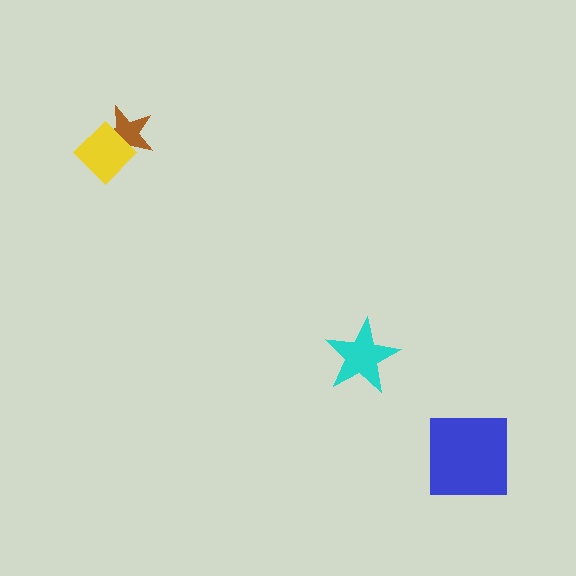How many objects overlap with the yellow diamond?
1 object overlaps with the yellow diamond.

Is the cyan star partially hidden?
No, no other shape covers it.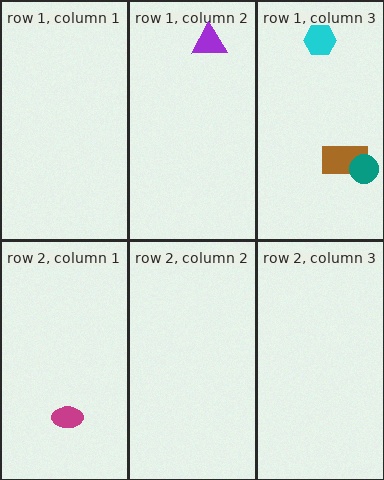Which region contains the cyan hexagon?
The row 1, column 3 region.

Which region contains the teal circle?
The row 1, column 3 region.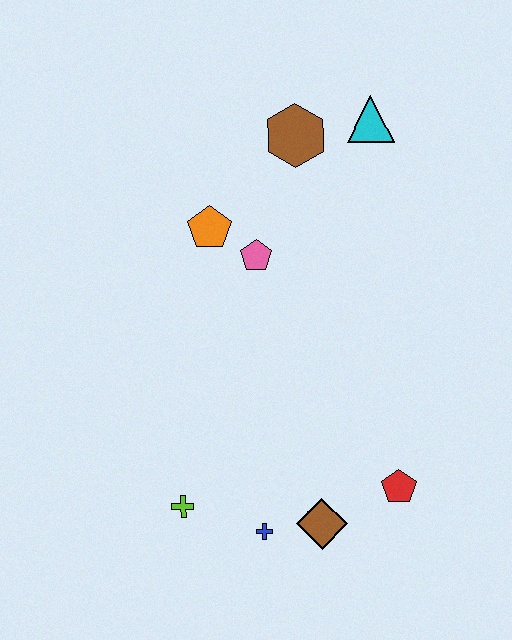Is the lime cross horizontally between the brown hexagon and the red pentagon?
No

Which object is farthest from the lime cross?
The cyan triangle is farthest from the lime cross.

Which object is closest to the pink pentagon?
The orange pentagon is closest to the pink pentagon.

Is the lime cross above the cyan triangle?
No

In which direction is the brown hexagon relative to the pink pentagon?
The brown hexagon is above the pink pentagon.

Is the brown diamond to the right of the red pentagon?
No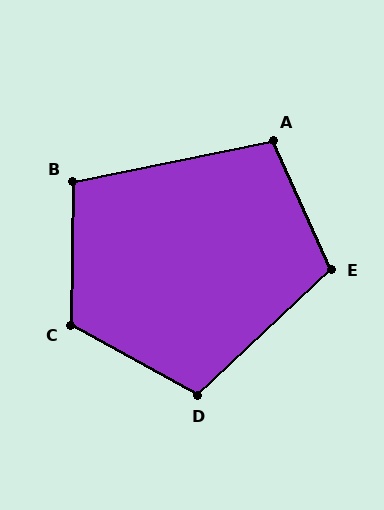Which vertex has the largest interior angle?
C, at approximately 118 degrees.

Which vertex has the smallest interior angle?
B, at approximately 102 degrees.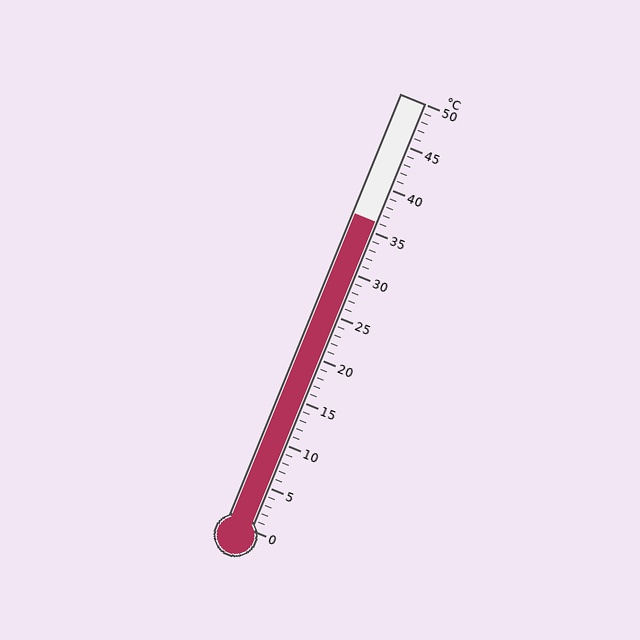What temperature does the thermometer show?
The thermometer shows approximately 36°C.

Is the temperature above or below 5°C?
The temperature is above 5°C.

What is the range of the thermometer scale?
The thermometer scale ranges from 0°C to 50°C.